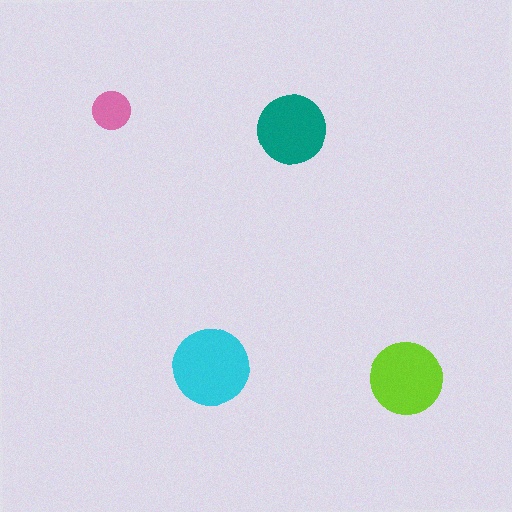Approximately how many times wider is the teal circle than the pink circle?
About 2 times wider.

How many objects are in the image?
There are 4 objects in the image.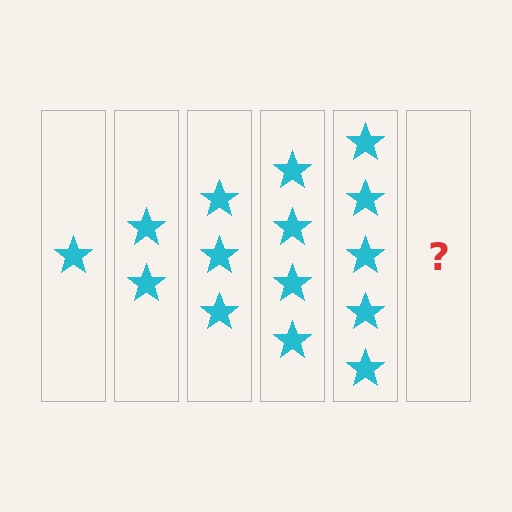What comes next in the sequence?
The next element should be 6 stars.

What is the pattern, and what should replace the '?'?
The pattern is that each step adds one more star. The '?' should be 6 stars.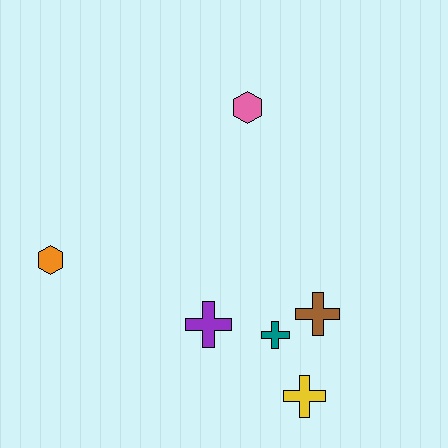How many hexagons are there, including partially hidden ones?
There are 2 hexagons.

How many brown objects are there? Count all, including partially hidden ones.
There is 1 brown object.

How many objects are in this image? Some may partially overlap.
There are 6 objects.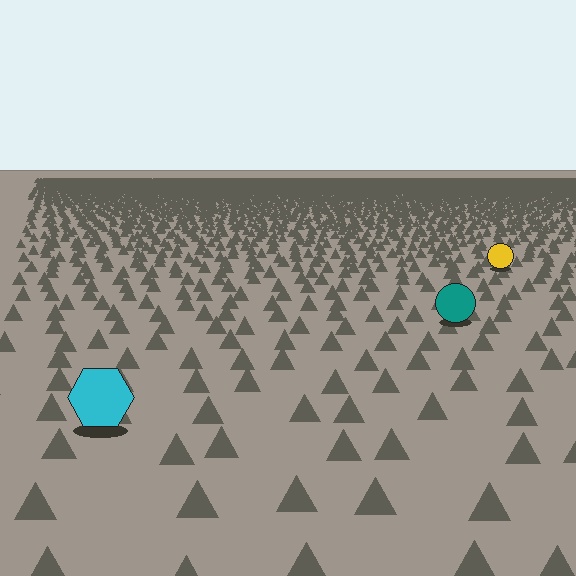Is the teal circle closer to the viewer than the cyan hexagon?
No. The cyan hexagon is closer — you can tell from the texture gradient: the ground texture is coarser near it.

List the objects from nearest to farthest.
From nearest to farthest: the cyan hexagon, the teal circle, the yellow circle.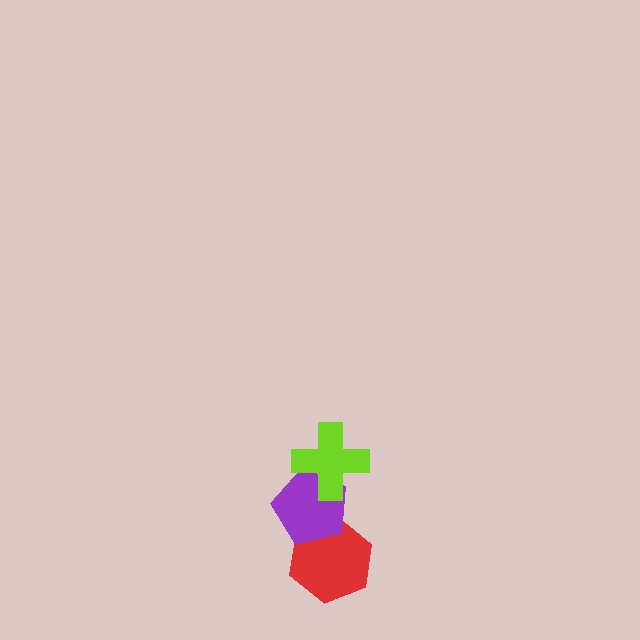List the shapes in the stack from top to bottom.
From top to bottom: the lime cross, the purple pentagon, the red hexagon.